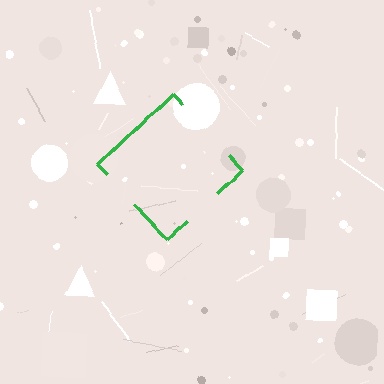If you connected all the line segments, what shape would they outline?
They would outline a diamond.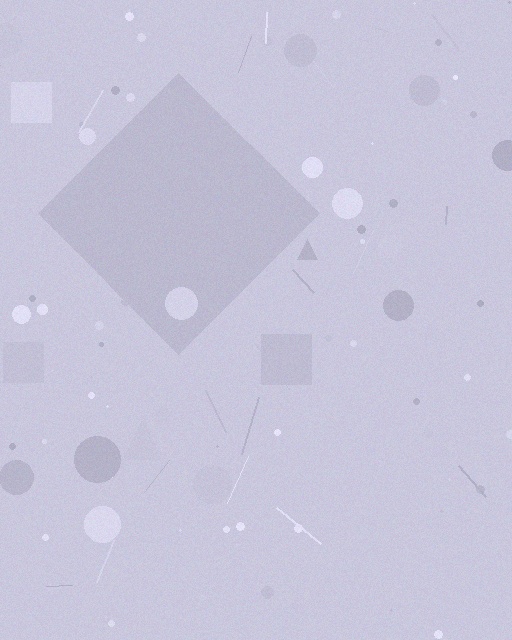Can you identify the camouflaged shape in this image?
The camouflaged shape is a diamond.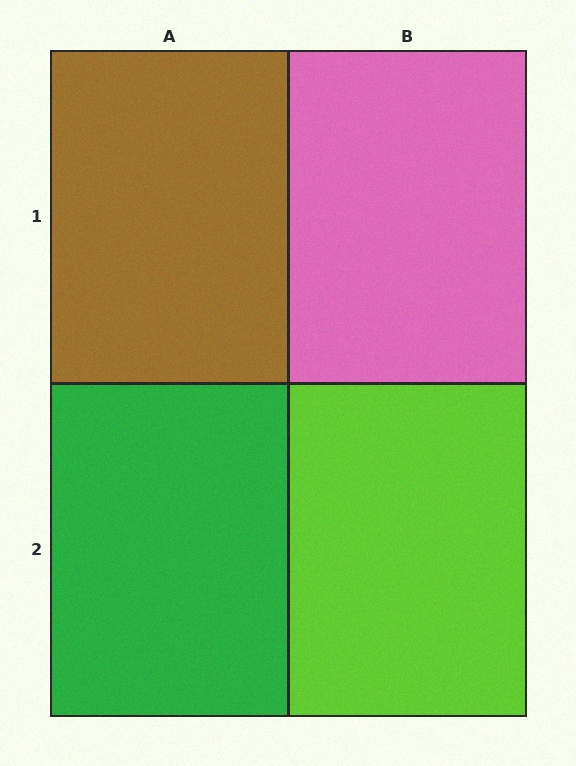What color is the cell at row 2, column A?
Green.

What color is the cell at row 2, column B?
Lime.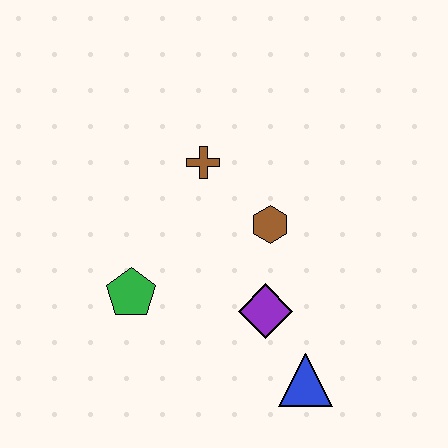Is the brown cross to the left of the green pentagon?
No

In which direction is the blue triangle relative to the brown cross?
The blue triangle is below the brown cross.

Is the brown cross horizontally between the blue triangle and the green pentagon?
Yes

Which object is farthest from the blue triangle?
The brown cross is farthest from the blue triangle.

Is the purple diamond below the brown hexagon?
Yes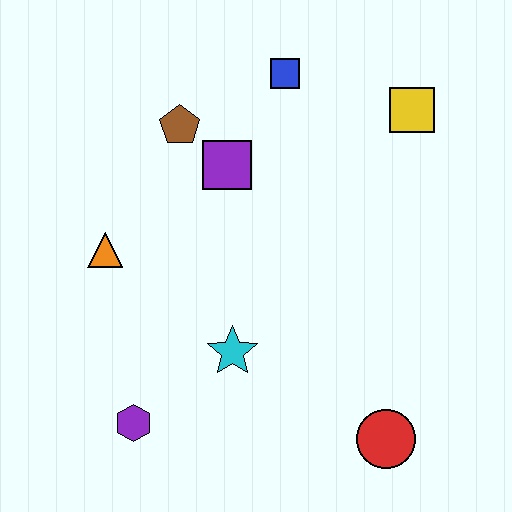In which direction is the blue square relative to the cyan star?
The blue square is above the cyan star.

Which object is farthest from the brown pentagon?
The red circle is farthest from the brown pentagon.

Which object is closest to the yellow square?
The blue square is closest to the yellow square.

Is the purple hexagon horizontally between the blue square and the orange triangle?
Yes